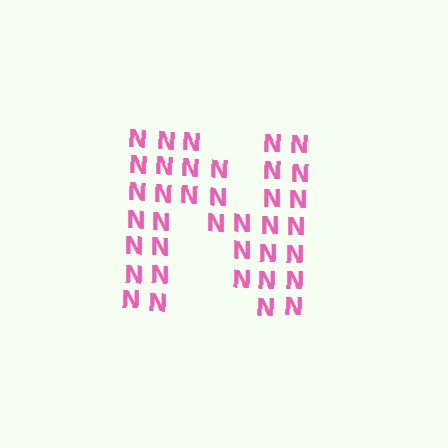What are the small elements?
The small elements are letter N's.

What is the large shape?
The large shape is the letter N.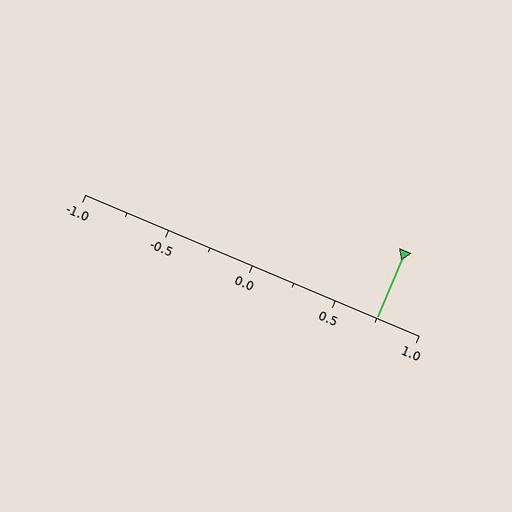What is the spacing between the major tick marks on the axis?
The major ticks are spaced 0.5 apart.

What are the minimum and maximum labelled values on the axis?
The axis runs from -1.0 to 1.0.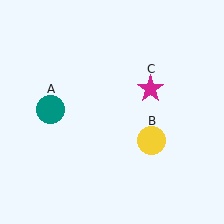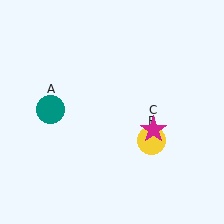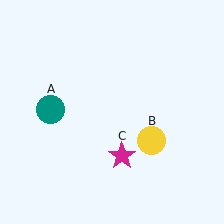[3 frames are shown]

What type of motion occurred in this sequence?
The magenta star (object C) rotated clockwise around the center of the scene.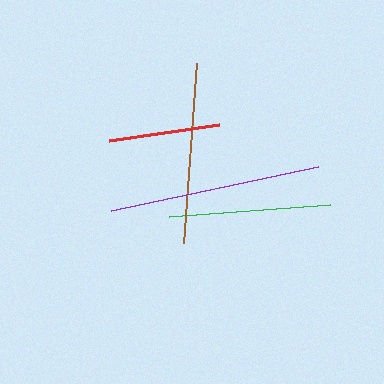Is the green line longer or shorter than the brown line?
The brown line is longer than the green line.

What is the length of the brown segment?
The brown segment is approximately 181 pixels long.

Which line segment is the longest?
The purple line is the longest at approximately 212 pixels.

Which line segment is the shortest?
The red line is the shortest at approximately 111 pixels.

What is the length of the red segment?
The red segment is approximately 111 pixels long.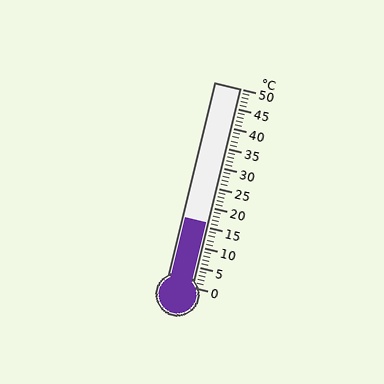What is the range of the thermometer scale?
The thermometer scale ranges from 0°C to 50°C.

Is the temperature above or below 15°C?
The temperature is above 15°C.